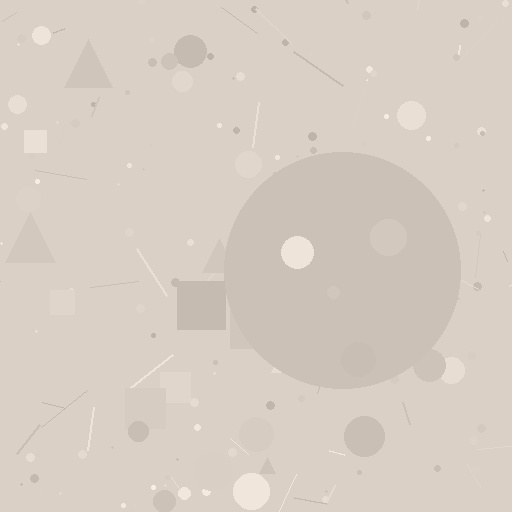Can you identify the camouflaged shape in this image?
The camouflaged shape is a circle.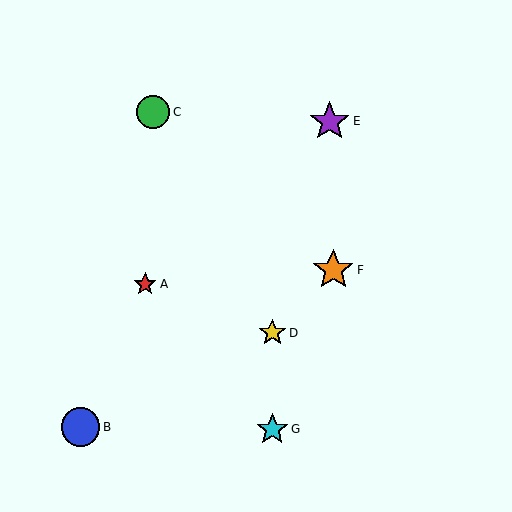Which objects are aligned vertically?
Objects D, G are aligned vertically.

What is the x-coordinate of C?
Object C is at x≈153.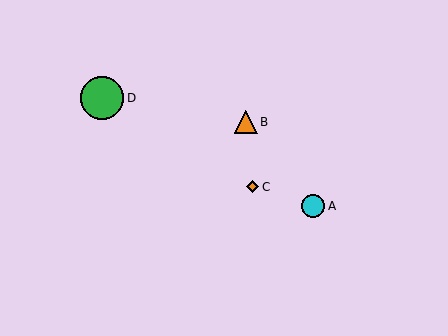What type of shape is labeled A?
Shape A is a cyan circle.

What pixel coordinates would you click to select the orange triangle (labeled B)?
Click at (246, 122) to select the orange triangle B.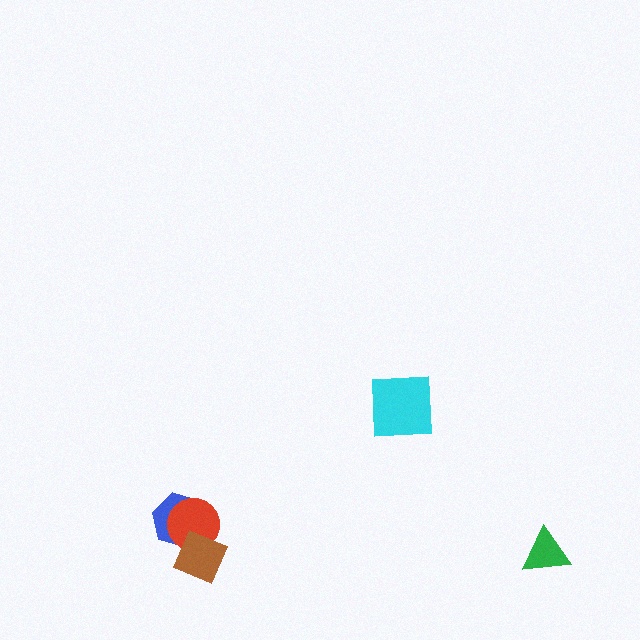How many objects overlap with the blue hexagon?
2 objects overlap with the blue hexagon.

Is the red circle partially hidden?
Yes, it is partially covered by another shape.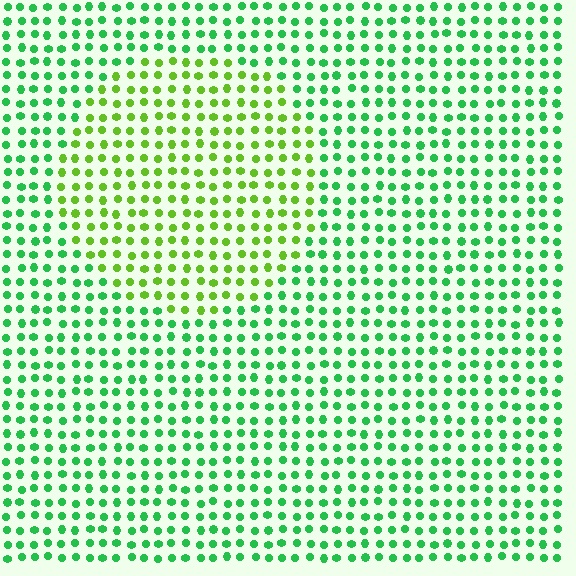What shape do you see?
I see a circle.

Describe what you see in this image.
The image is filled with small green elements in a uniform arrangement. A circle-shaped region is visible where the elements are tinted to a slightly different hue, forming a subtle color boundary.